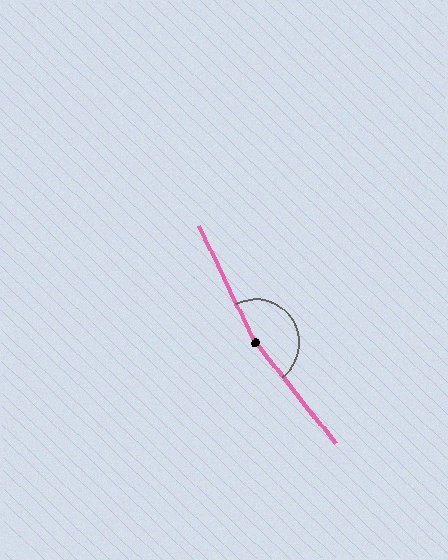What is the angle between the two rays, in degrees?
Approximately 168 degrees.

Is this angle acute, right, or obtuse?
It is obtuse.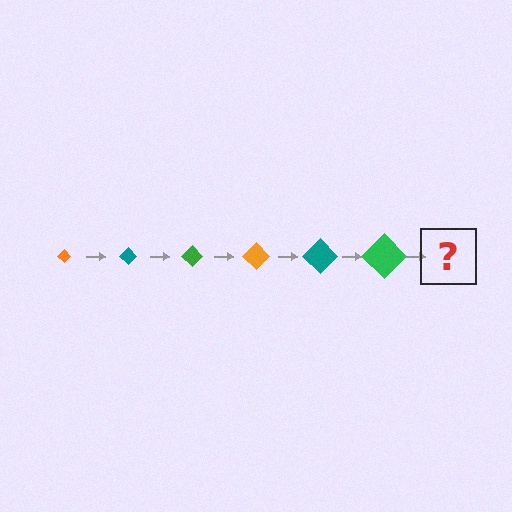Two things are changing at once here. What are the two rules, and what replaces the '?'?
The two rules are that the diamond grows larger each step and the color cycles through orange, teal, and green. The '?' should be an orange diamond, larger than the previous one.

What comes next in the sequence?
The next element should be an orange diamond, larger than the previous one.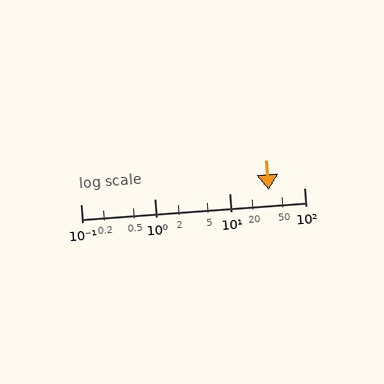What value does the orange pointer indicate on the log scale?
The pointer indicates approximately 33.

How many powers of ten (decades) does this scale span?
The scale spans 3 decades, from 0.1 to 100.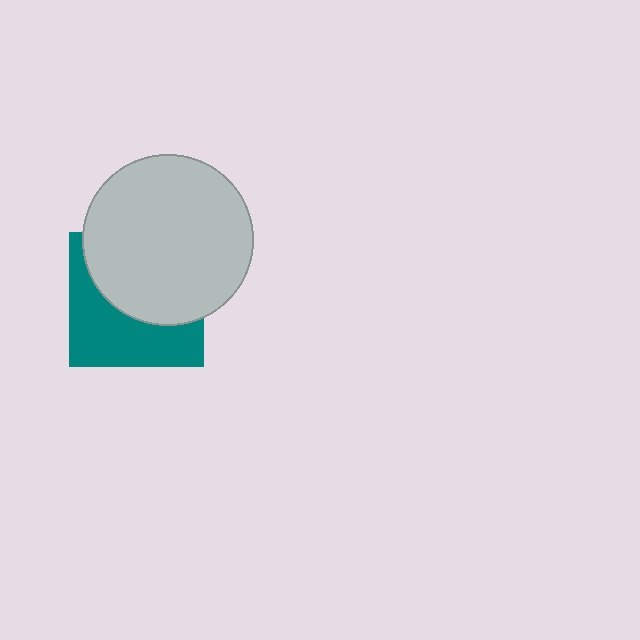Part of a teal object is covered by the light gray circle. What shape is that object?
It is a square.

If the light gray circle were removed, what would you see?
You would see the complete teal square.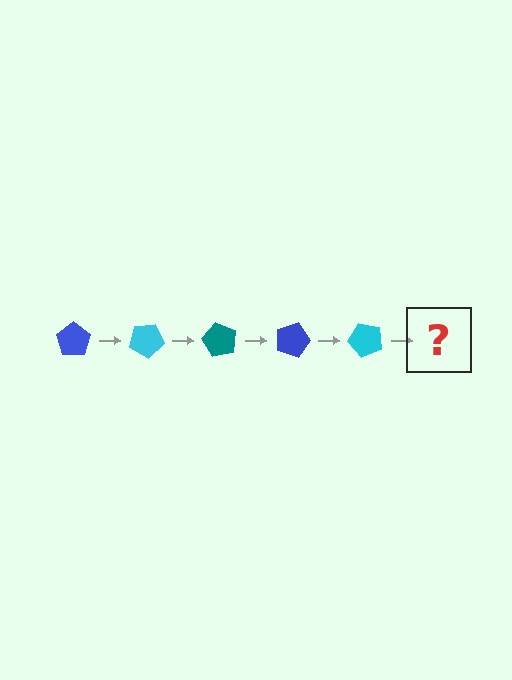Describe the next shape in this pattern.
It should be a teal pentagon, rotated 150 degrees from the start.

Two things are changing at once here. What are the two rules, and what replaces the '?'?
The two rules are that it rotates 30 degrees each step and the color cycles through blue, cyan, and teal. The '?' should be a teal pentagon, rotated 150 degrees from the start.